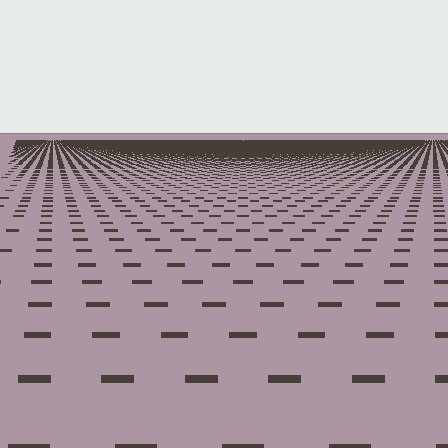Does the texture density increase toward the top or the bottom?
Density increases toward the top.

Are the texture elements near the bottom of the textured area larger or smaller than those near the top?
Larger. Near the bottom, elements are closer to the viewer and appear at a bigger on-screen size.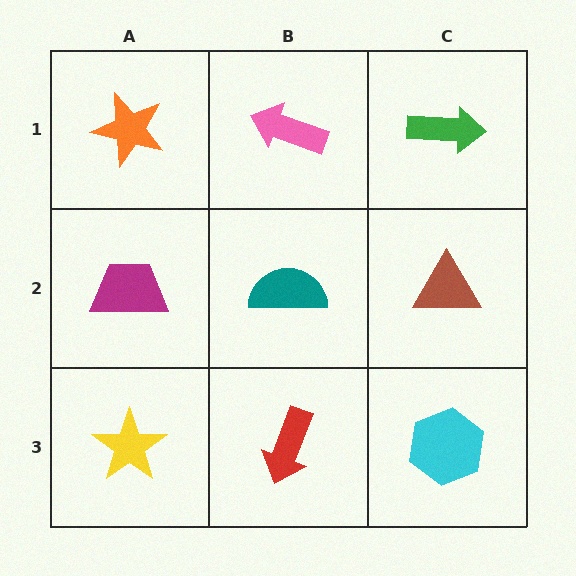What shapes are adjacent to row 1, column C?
A brown triangle (row 2, column C), a pink arrow (row 1, column B).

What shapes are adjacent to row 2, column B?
A pink arrow (row 1, column B), a red arrow (row 3, column B), a magenta trapezoid (row 2, column A), a brown triangle (row 2, column C).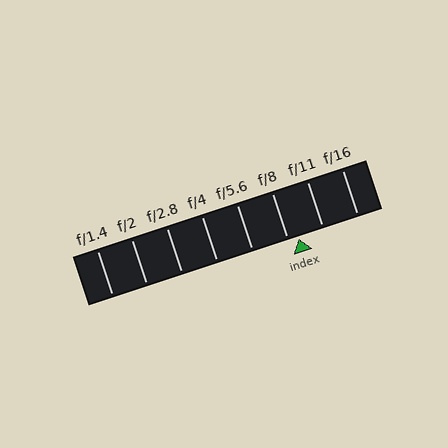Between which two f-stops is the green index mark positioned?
The index mark is between f/8 and f/11.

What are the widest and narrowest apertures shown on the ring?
The widest aperture shown is f/1.4 and the narrowest is f/16.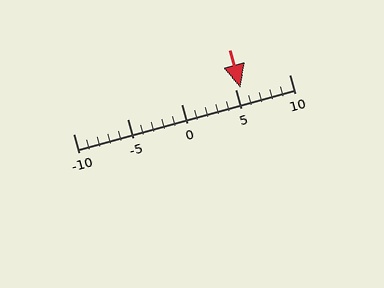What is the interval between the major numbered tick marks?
The major tick marks are spaced 5 units apart.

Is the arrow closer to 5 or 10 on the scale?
The arrow is closer to 5.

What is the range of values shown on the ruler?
The ruler shows values from -10 to 10.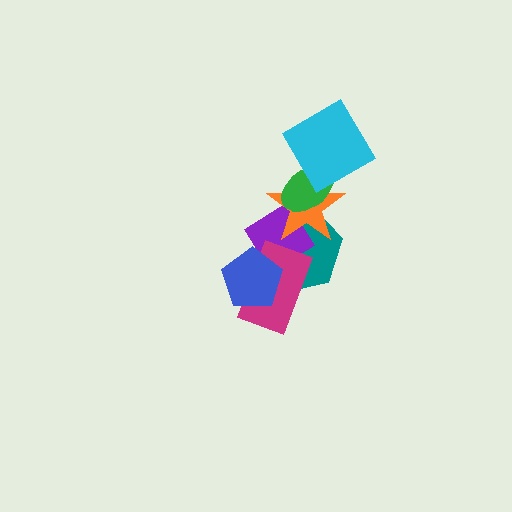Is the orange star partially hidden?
Yes, it is partially covered by another shape.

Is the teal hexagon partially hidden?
Yes, it is partially covered by another shape.